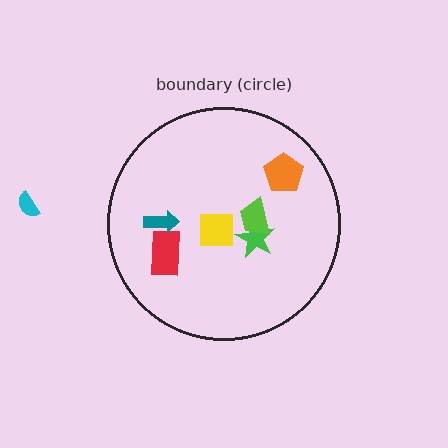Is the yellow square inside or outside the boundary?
Inside.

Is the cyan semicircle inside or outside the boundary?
Outside.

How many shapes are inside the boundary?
6 inside, 1 outside.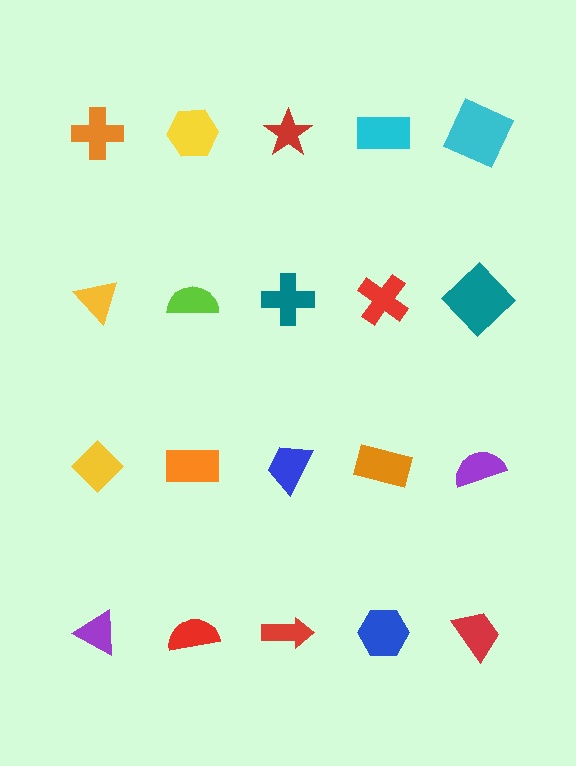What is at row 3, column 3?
A blue trapezoid.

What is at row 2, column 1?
A yellow triangle.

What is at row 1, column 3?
A red star.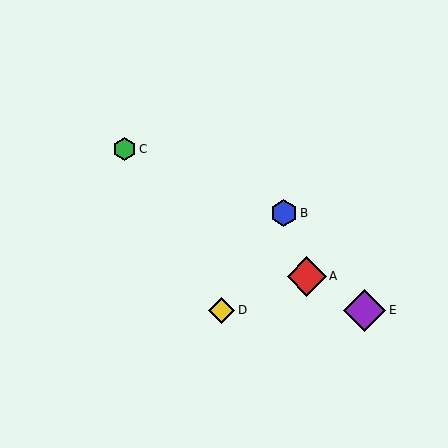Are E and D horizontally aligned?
Yes, both are at y≈310.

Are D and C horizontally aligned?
No, D is at y≈310 and C is at y≈149.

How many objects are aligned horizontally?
2 objects (D, E) are aligned horizontally.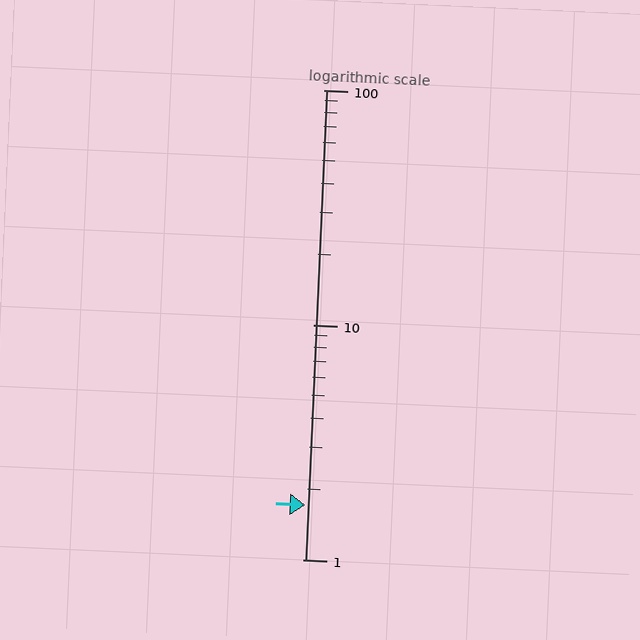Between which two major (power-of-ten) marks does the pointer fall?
The pointer is between 1 and 10.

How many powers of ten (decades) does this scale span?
The scale spans 2 decades, from 1 to 100.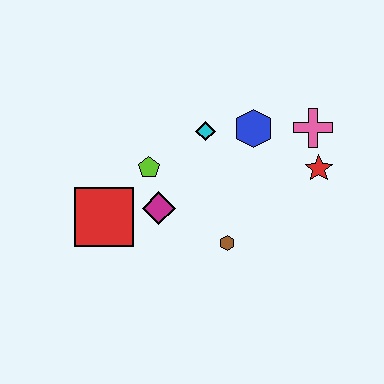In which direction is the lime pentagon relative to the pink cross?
The lime pentagon is to the left of the pink cross.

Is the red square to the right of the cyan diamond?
No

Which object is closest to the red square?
The magenta diamond is closest to the red square.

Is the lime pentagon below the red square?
No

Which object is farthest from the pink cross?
The red square is farthest from the pink cross.